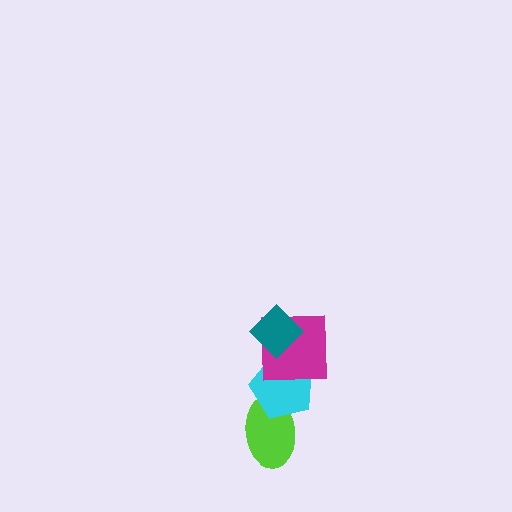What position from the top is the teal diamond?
The teal diamond is 1st from the top.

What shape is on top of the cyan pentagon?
The magenta square is on top of the cyan pentagon.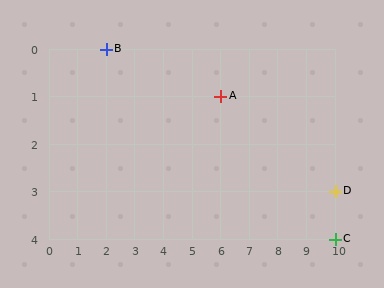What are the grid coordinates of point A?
Point A is at grid coordinates (6, 1).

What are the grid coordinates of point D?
Point D is at grid coordinates (10, 3).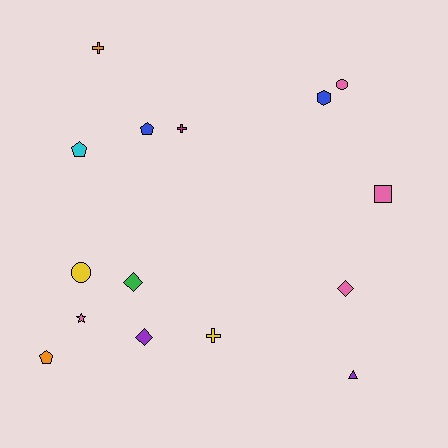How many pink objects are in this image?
There are 4 pink objects.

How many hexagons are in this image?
There is 1 hexagon.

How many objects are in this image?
There are 15 objects.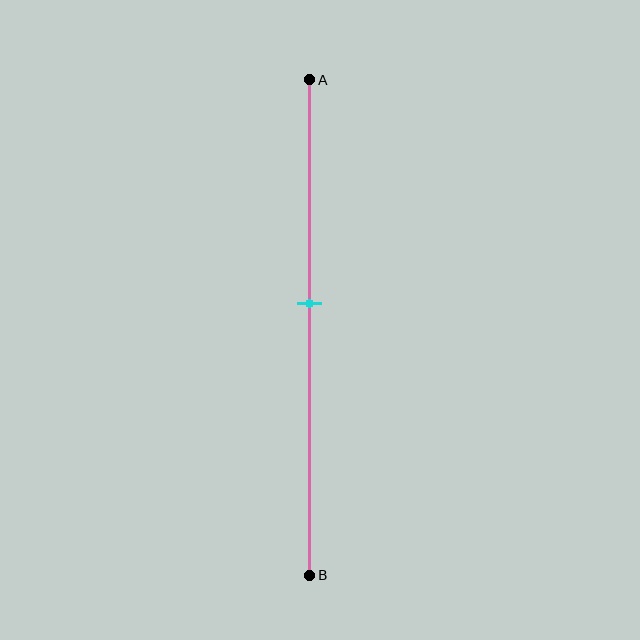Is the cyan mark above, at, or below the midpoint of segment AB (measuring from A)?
The cyan mark is above the midpoint of segment AB.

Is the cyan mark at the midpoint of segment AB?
No, the mark is at about 45% from A, not at the 50% midpoint.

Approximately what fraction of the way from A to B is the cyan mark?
The cyan mark is approximately 45% of the way from A to B.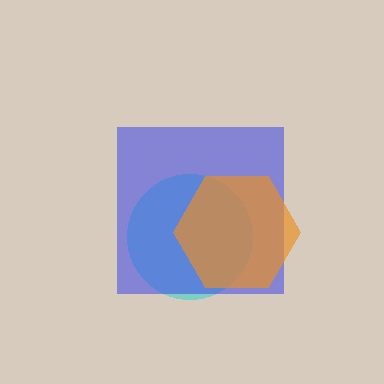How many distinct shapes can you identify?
There are 3 distinct shapes: a cyan circle, a blue square, an orange hexagon.